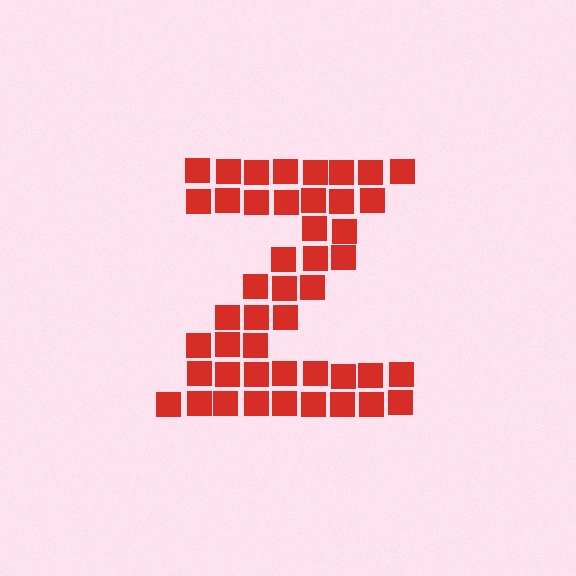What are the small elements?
The small elements are squares.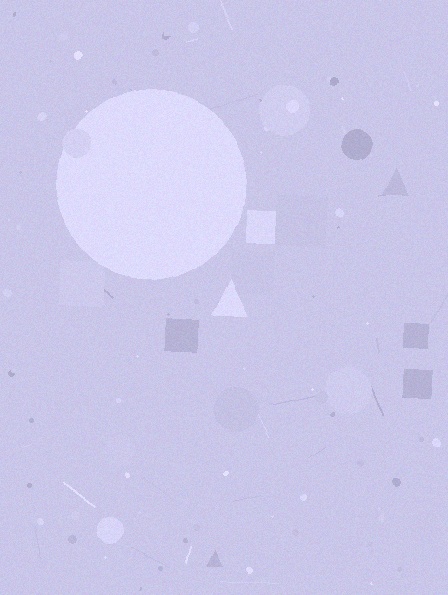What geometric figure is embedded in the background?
A circle is embedded in the background.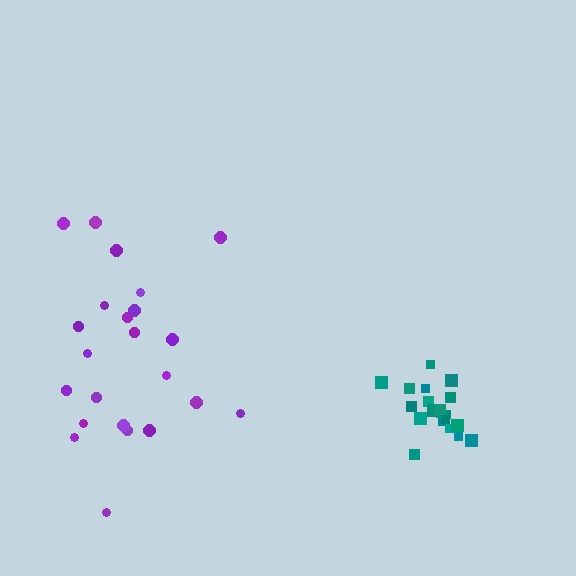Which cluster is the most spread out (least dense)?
Purple.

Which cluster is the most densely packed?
Teal.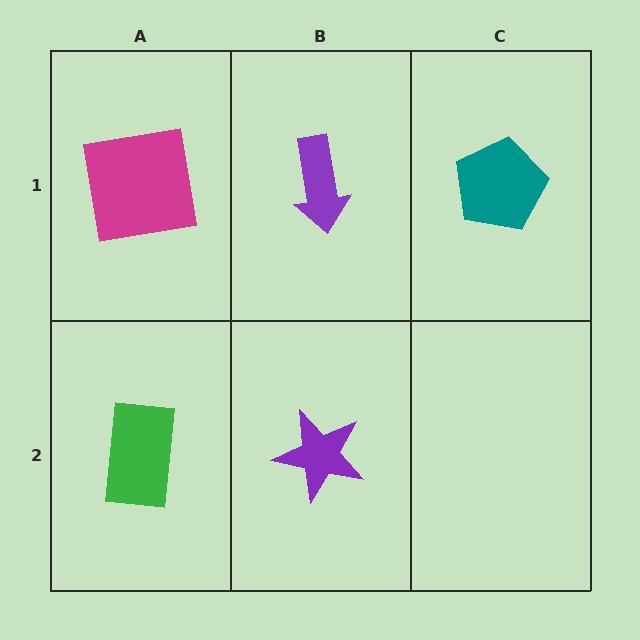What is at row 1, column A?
A magenta square.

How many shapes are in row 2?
2 shapes.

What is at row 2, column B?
A purple star.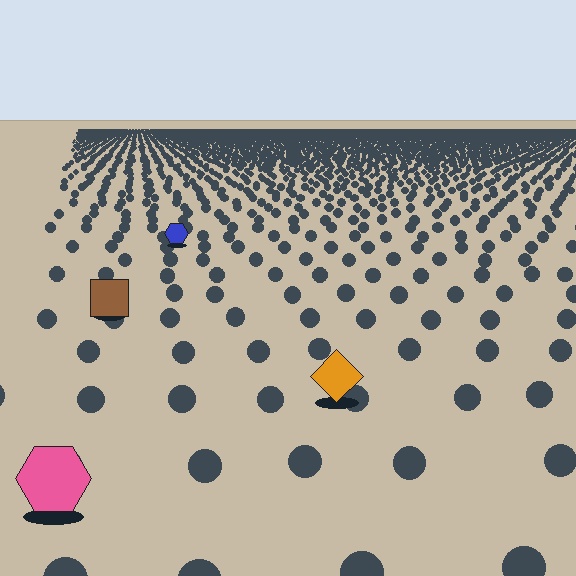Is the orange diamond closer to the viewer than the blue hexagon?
Yes. The orange diamond is closer — you can tell from the texture gradient: the ground texture is coarser near it.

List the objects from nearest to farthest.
From nearest to farthest: the pink hexagon, the orange diamond, the brown square, the blue hexagon.